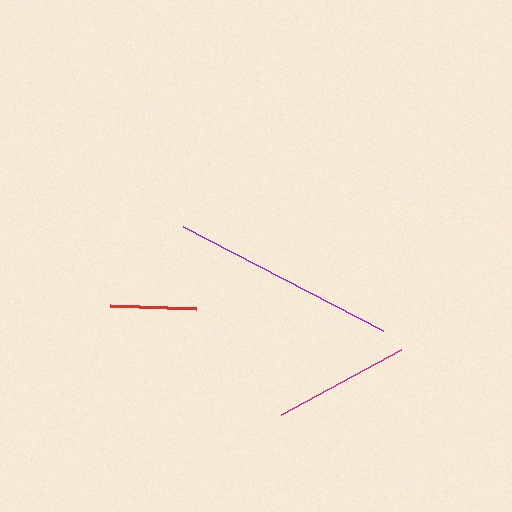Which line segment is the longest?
The purple line is the longest at approximately 226 pixels.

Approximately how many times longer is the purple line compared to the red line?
The purple line is approximately 2.6 times the length of the red line.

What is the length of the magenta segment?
The magenta segment is approximately 137 pixels long.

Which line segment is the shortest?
The red line is the shortest at approximately 87 pixels.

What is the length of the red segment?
The red segment is approximately 87 pixels long.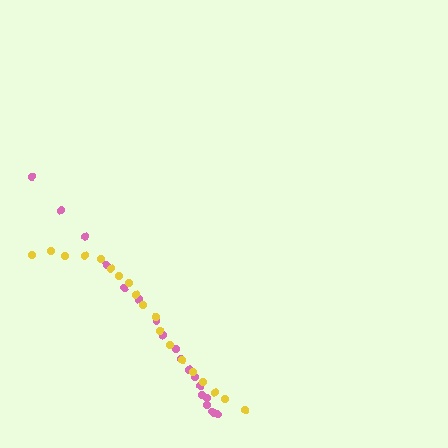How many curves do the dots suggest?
There are 2 distinct paths.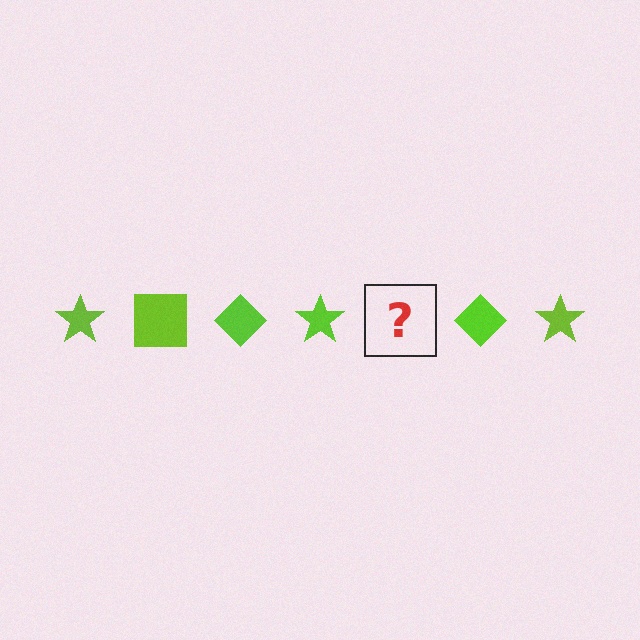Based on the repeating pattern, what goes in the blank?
The blank should be a lime square.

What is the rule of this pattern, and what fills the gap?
The rule is that the pattern cycles through star, square, diamond shapes in lime. The gap should be filled with a lime square.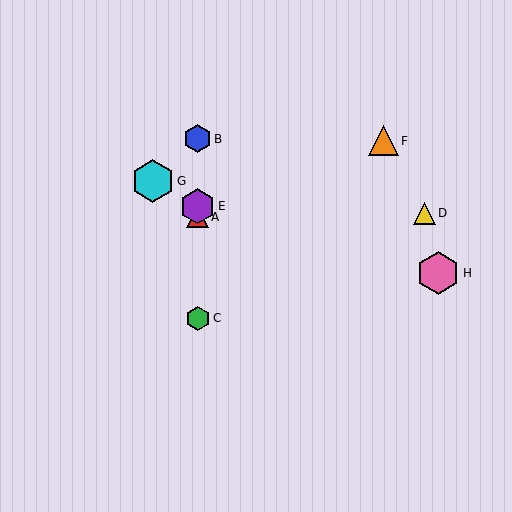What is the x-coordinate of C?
Object C is at x≈198.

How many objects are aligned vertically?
4 objects (A, B, C, E) are aligned vertically.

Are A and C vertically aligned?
Yes, both are at x≈198.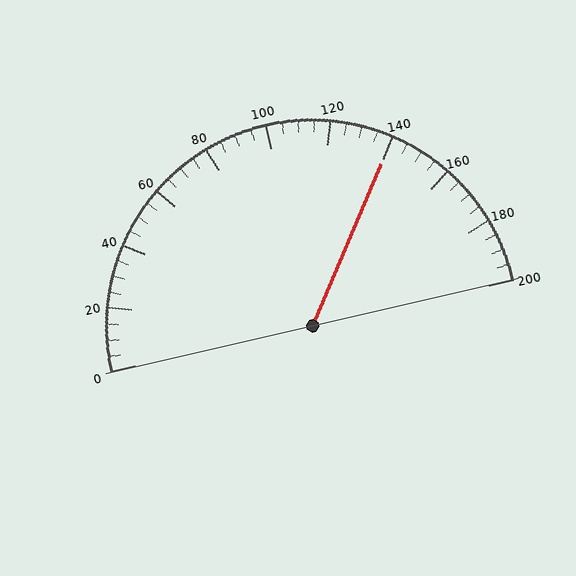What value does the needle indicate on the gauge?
The needle indicates approximately 140.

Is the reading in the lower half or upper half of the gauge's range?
The reading is in the upper half of the range (0 to 200).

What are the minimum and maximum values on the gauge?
The gauge ranges from 0 to 200.